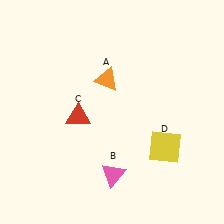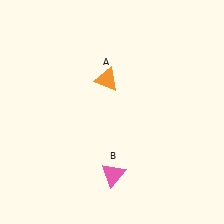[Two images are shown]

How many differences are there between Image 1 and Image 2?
There are 2 differences between the two images.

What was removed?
The red triangle (C), the yellow square (D) were removed in Image 2.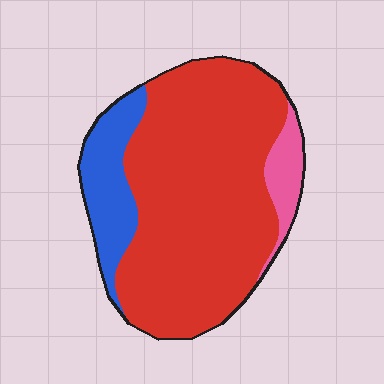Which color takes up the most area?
Red, at roughly 75%.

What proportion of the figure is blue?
Blue covers roughly 15% of the figure.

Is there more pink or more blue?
Blue.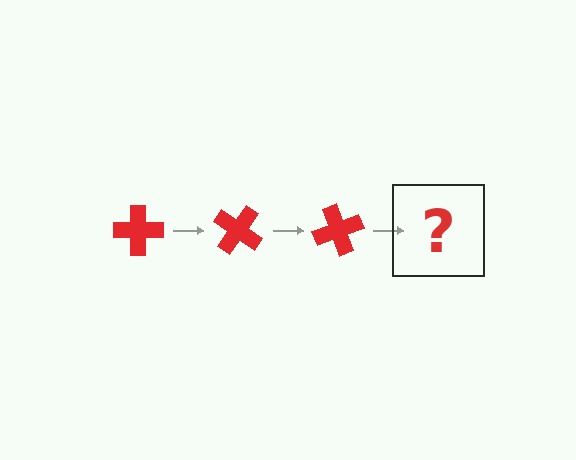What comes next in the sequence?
The next element should be a red cross rotated 105 degrees.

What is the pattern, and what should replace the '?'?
The pattern is that the cross rotates 35 degrees each step. The '?' should be a red cross rotated 105 degrees.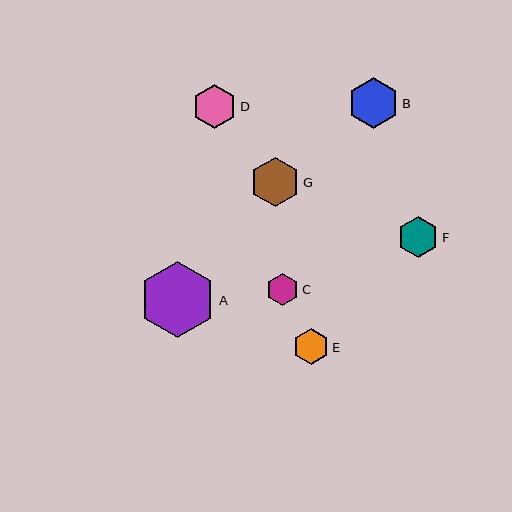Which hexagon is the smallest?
Hexagon C is the smallest with a size of approximately 33 pixels.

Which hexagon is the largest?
Hexagon A is the largest with a size of approximately 76 pixels.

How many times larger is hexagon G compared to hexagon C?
Hexagon G is approximately 1.5 times the size of hexagon C.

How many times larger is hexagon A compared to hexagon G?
Hexagon A is approximately 1.5 times the size of hexagon G.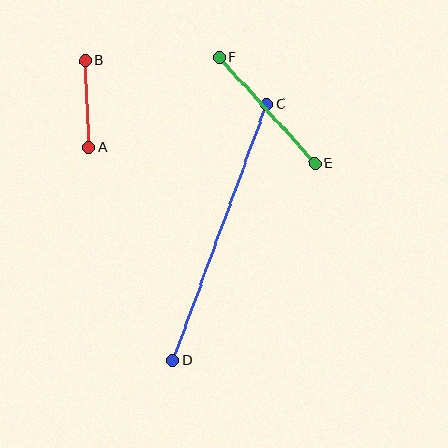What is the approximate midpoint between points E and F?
The midpoint is at approximately (267, 110) pixels.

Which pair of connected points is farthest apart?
Points C and D are farthest apart.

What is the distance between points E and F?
The distance is approximately 143 pixels.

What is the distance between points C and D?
The distance is approximately 273 pixels.